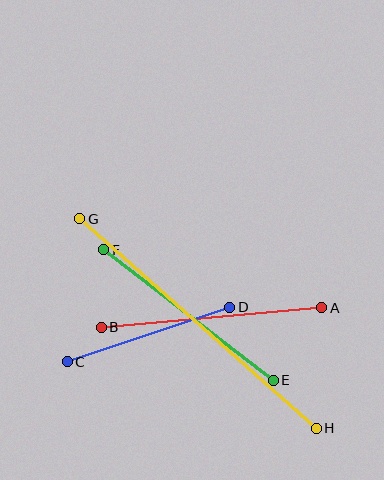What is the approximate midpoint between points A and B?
The midpoint is at approximately (212, 318) pixels.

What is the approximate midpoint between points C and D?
The midpoint is at approximately (148, 335) pixels.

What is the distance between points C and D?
The distance is approximately 171 pixels.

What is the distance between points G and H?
The distance is approximately 316 pixels.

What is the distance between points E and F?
The distance is approximately 214 pixels.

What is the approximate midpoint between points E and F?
The midpoint is at approximately (188, 315) pixels.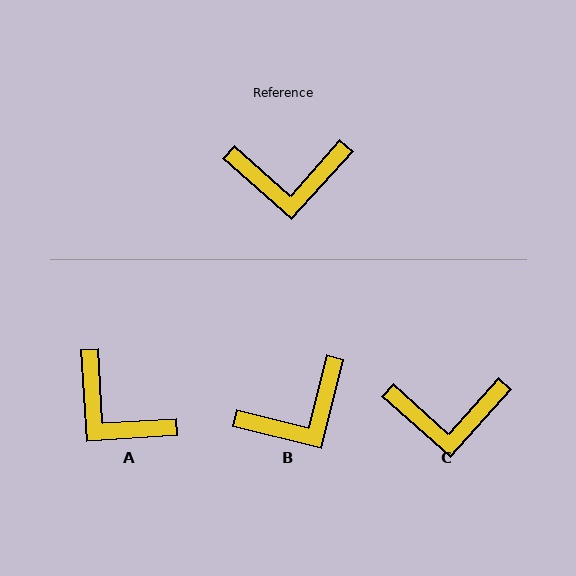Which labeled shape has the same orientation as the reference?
C.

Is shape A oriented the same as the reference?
No, it is off by about 45 degrees.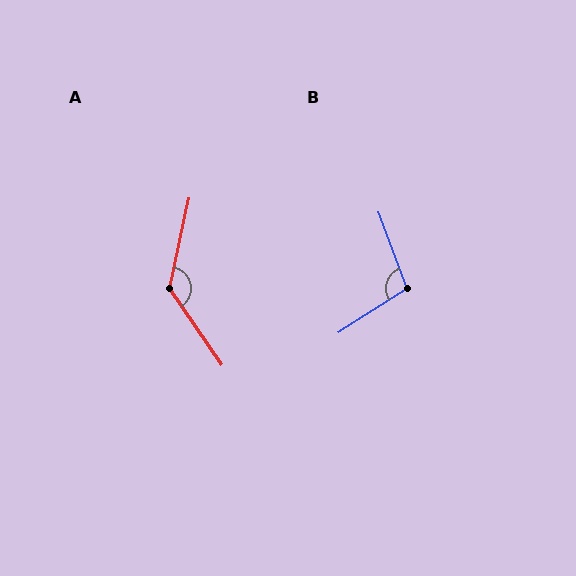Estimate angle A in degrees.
Approximately 134 degrees.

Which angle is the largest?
A, at approximately 134 degrees.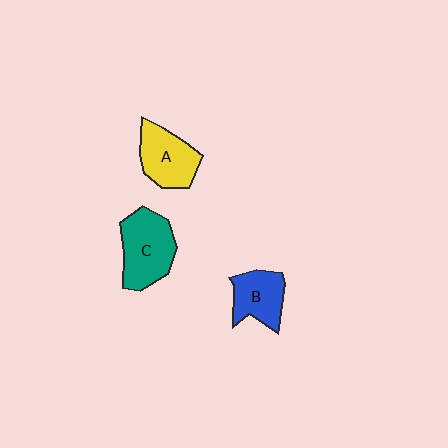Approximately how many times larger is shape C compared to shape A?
Approximately 1.2 times.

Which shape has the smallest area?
Shape B (blue).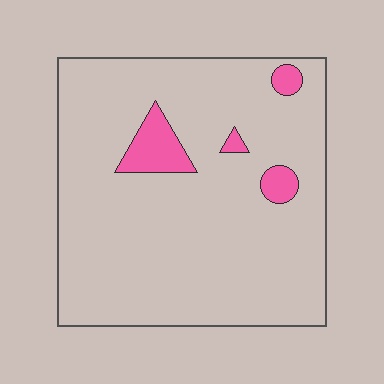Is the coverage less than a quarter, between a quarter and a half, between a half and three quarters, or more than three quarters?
Less than a quarter.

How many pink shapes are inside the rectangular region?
4.